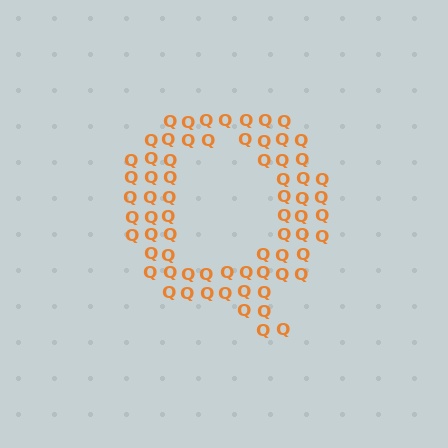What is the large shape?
The large shape is the letter Q.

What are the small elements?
The small elements are letter Q's.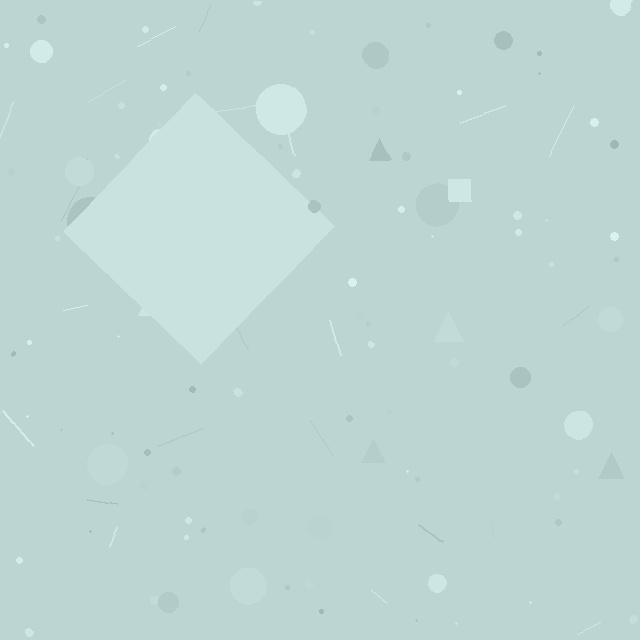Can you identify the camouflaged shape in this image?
The camouflaged shape is a diamond.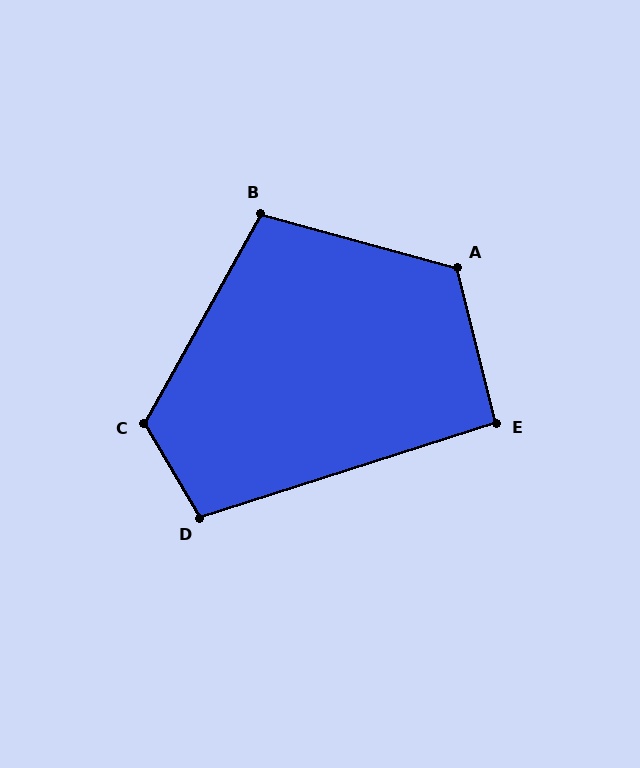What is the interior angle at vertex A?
Approximately 119 degrees (obtuse).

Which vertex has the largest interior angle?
C, at approximately 121 degrees.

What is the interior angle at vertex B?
Approximately 104 degrees (obtuse).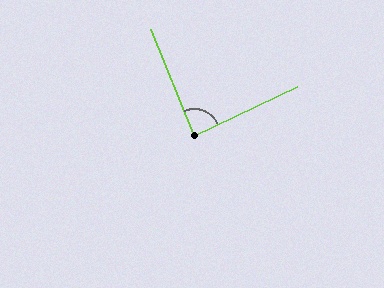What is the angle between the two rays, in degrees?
Approximately 87 degrees.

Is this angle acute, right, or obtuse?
It is approximately a right angle.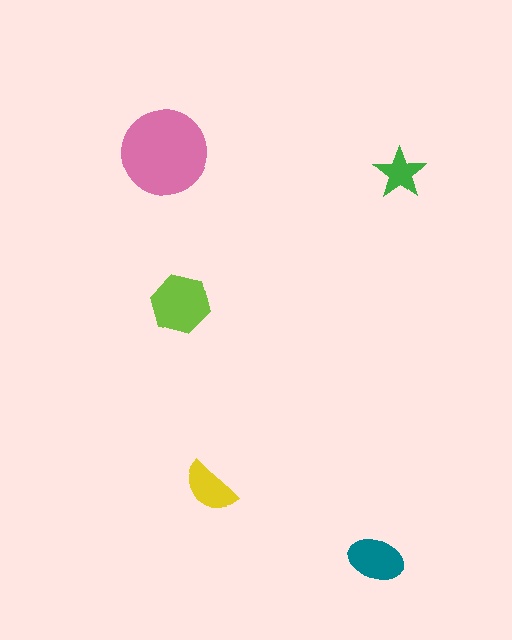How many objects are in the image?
There are 5 objects in the image.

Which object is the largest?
The pink circle.